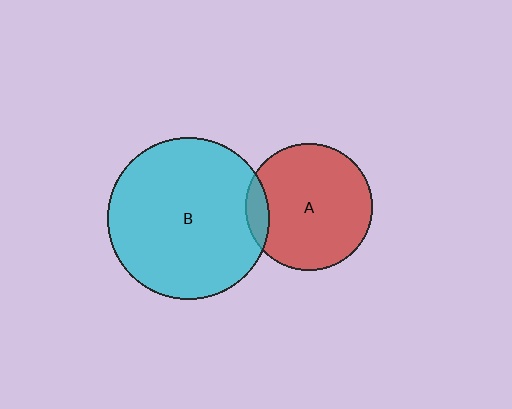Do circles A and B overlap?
Yes.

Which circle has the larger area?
Circle B (cyan).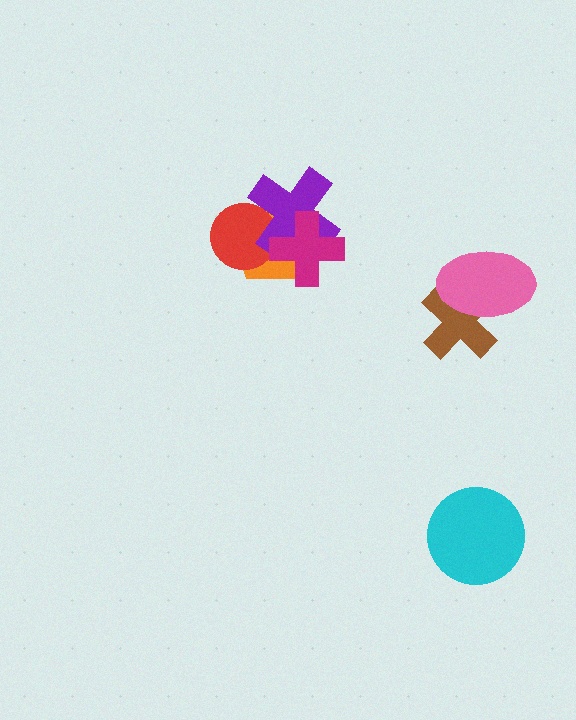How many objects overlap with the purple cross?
3 objects overlap with the purple cross.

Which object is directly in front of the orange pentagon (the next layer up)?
The red circle is directly in front of the orange pentagon.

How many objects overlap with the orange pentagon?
3 objects overlap with the orange pentagon.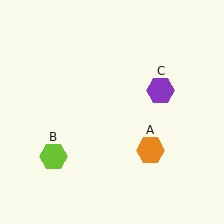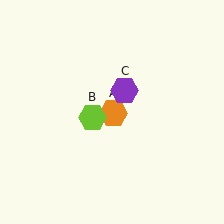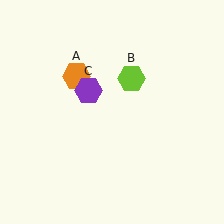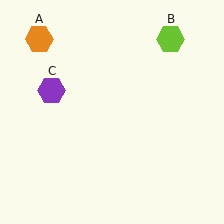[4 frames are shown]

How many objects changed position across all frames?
3 objects changed position: orange hexagon (object A), lime hexagon (object B), purple hexagon (object C).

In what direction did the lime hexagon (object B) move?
The lime hexagon (object B) moved up and to the right.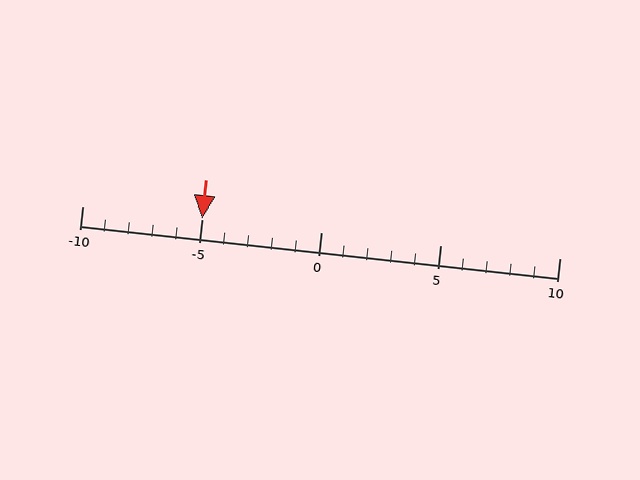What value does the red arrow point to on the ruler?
The red arrow points to approximately -5.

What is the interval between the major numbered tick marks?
The major tick marks are spaced 5 units apart.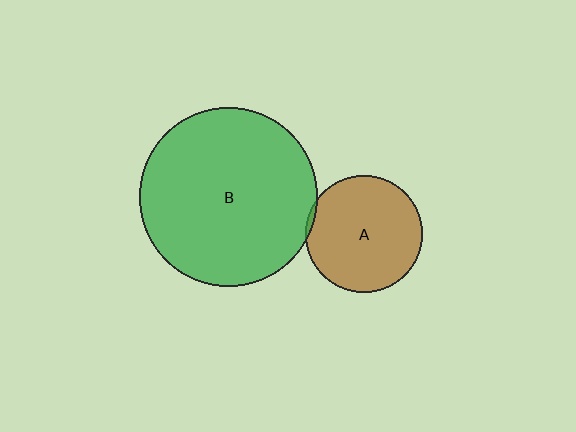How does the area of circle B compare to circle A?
Approximately 2.3 times.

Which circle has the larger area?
Circle B (green).